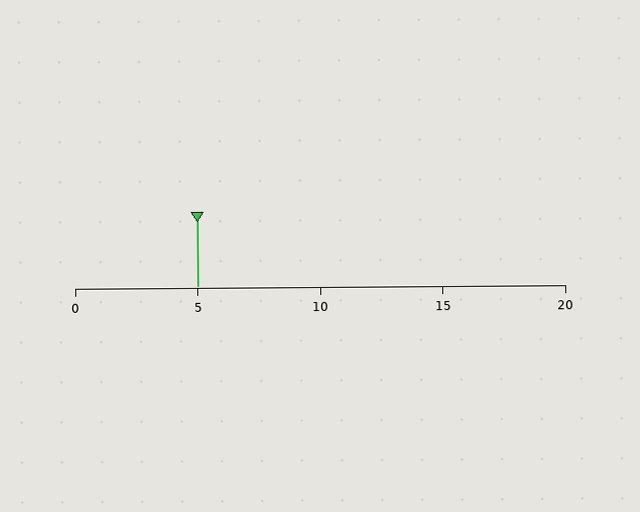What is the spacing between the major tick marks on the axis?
The major ticks are spaced 5 apart.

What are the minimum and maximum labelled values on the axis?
The axis runs from 0 to 20.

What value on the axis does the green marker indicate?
The marker indicates approximately 5.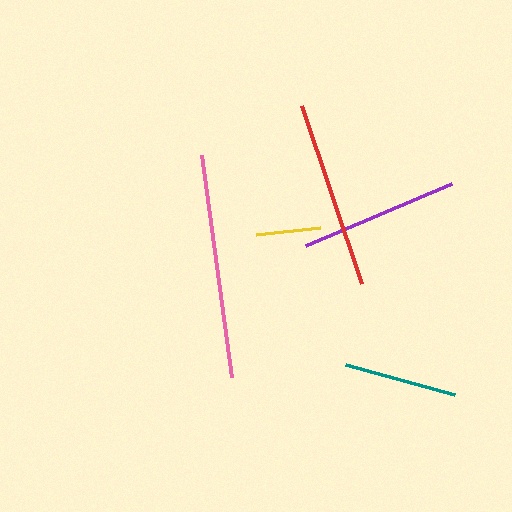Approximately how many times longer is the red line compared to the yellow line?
The red line is approximately 3.0 times the length of the yellow line.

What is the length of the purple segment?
The purple segment is approximately 159 pixels long.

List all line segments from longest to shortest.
From longest to shortest: pink, red, purple, teal, yellow.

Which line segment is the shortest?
The yellow line is the shortest at approximately 64 pixels.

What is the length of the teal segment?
The teal segment is approximately 114 pixels long.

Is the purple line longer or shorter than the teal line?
The purple line is longer than the teal line.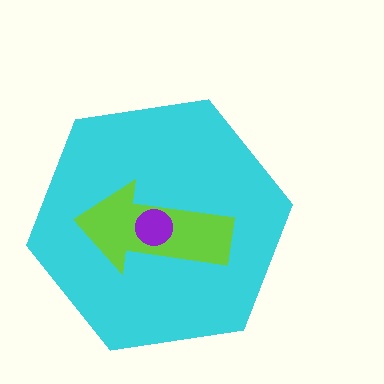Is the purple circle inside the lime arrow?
Yes.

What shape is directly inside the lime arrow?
The purple circle.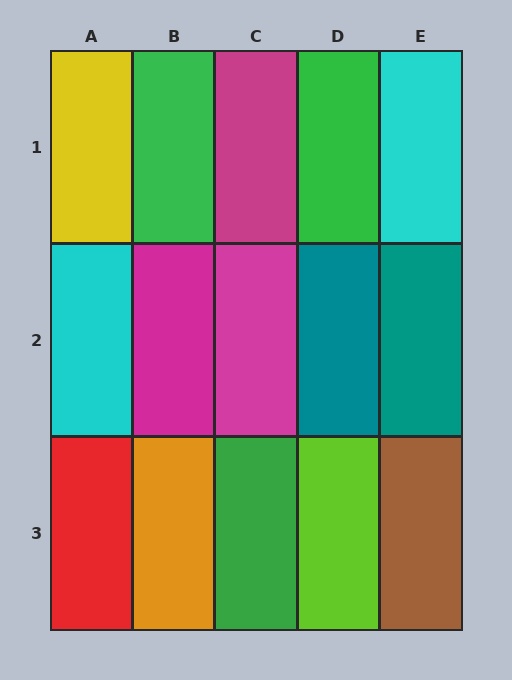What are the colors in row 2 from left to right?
Cyan, magenta, magenta, teal, teal.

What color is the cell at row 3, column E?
Brown.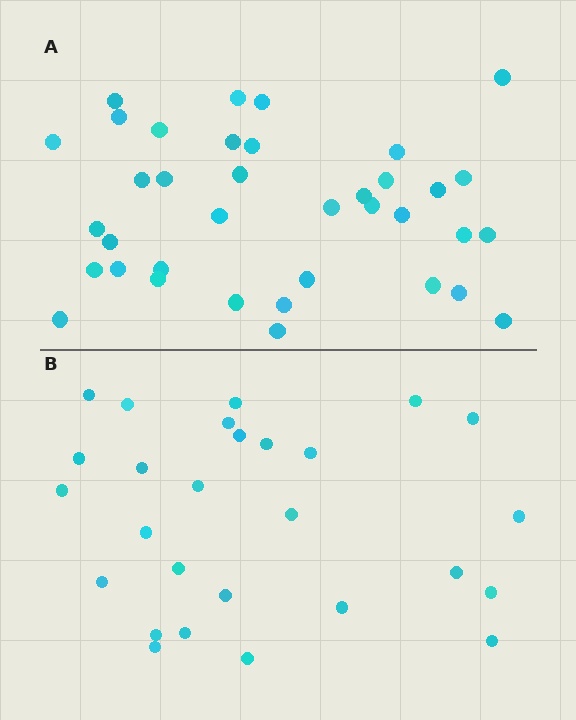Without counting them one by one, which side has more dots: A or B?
Region A (the top region) has more dots.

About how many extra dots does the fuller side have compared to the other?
Region A has roughly 10 or so more dots than region B.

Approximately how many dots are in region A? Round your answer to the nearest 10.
About 40 dots. (The exact count is 37, which rounds to 40.)